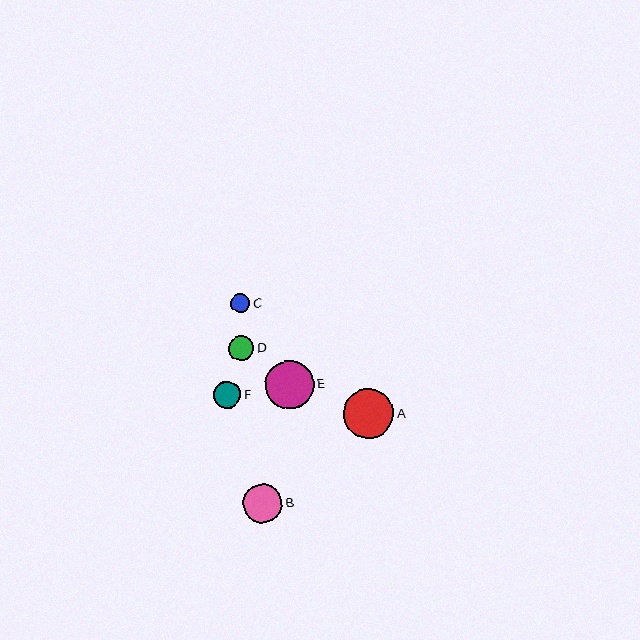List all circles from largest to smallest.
From largest to smallest: A, E, B, F, D, C.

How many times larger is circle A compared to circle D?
Circle A is approximately 2.0 times the size of circle D.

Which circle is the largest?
Circle A is the largest with a size of approximately 50 pixels.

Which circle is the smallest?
Circle C is the smallest with a size of approximately 19 pixels.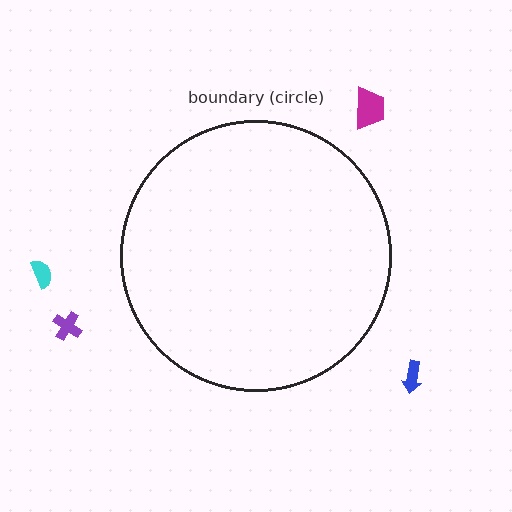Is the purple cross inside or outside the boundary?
Outside.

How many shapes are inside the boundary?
0 inside, 4 outside.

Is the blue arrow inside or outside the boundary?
Outside.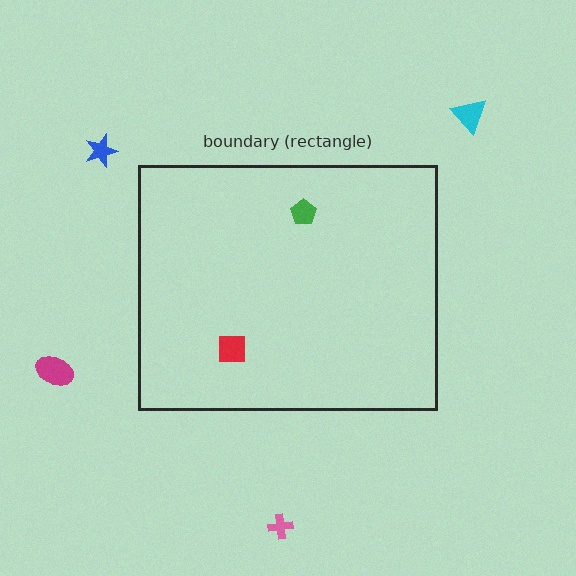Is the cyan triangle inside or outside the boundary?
Outside.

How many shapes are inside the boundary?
2 inside, 4 outside.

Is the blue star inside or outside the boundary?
Outside.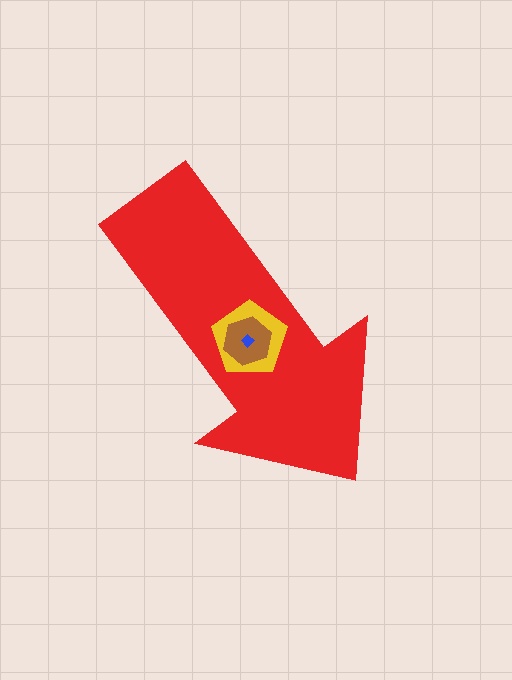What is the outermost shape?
The red arrow.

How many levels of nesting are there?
4.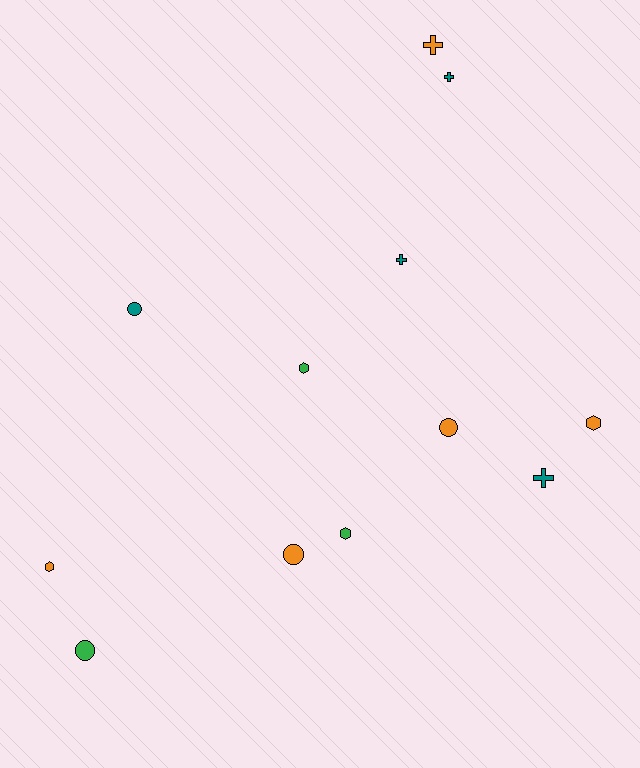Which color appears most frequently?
Orange, with 5 objects.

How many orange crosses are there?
There is 1 orange cross.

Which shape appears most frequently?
Cross, with 4 objects.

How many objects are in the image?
There are 12 objects.